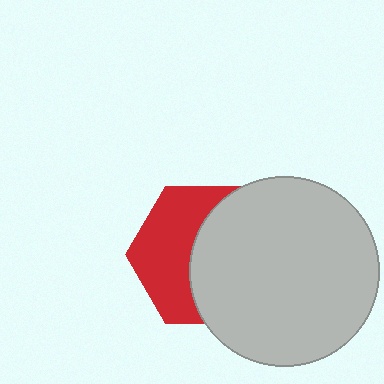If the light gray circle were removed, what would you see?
You would see the complete red hexagon.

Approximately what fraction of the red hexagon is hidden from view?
Roughly 54% of the red hexagon is hidden behind the light gray circle.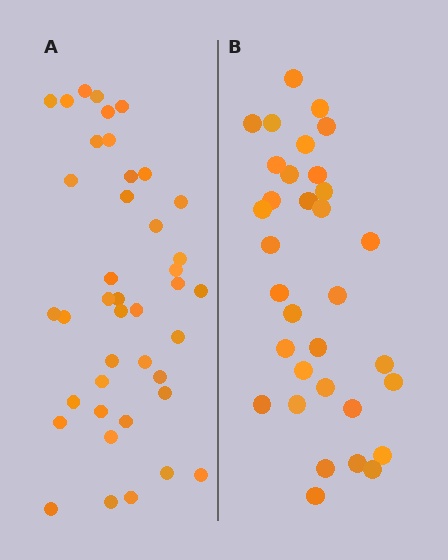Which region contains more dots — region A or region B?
Region A (the left region) has more dots.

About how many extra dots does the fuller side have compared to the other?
Region A has roughly 8 or so more dots than region B.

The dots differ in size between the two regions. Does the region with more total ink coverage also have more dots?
No. Region B has more total ink coverage because its dots are larger, but region A actually contains more individual dots. Total area can be misleading — the number of items is what matters here.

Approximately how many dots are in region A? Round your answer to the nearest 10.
About 40 dots. (The exact count is 41, which rounds to 40.)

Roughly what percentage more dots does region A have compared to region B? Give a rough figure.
About 25% more.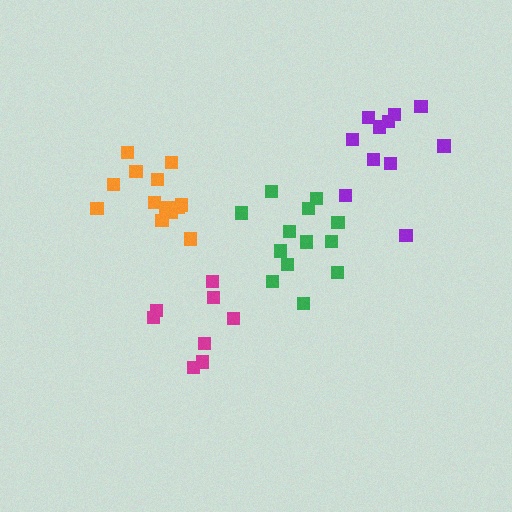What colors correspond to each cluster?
The clusters are colored: orange, green, magenta, purple.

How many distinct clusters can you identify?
There are 4 distinct clusters.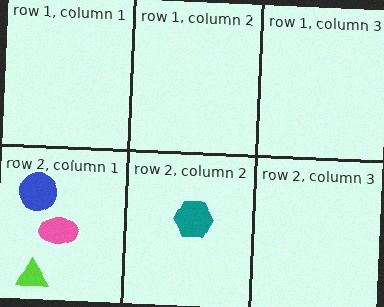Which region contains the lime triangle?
The row 2, column 1 region.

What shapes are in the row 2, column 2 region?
The teal hexagon.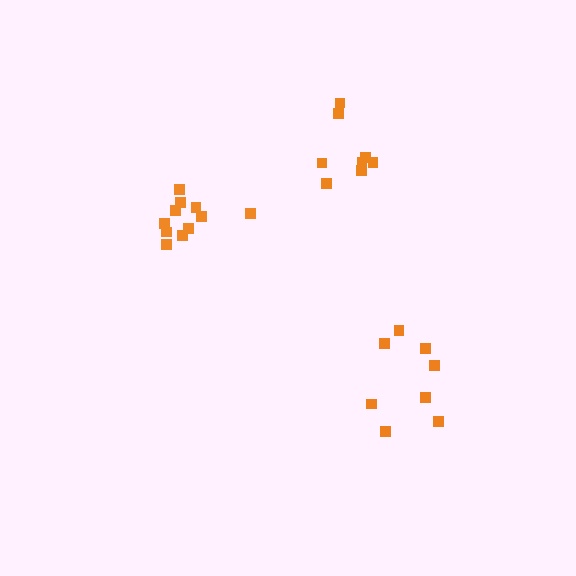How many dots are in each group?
Group 1: 11 dots, Group 2: 8 dots, Group 3: 8 dots (27 total).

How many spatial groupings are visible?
There are 3 spatial groupings.